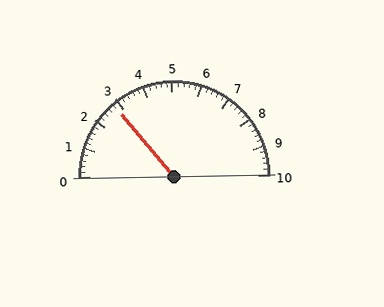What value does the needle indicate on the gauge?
The needle indicates approximately 2.8.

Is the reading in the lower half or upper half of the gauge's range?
The reading is in the lower half of the range (0 to 10).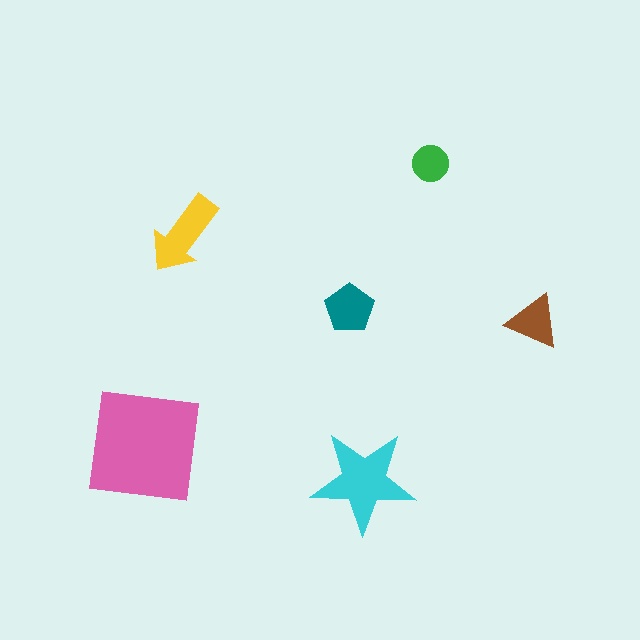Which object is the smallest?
The green circle.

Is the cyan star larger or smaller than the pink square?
Smaller.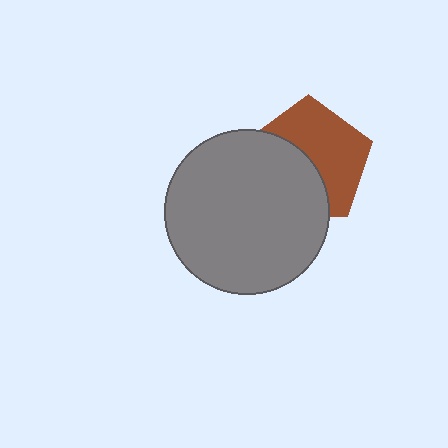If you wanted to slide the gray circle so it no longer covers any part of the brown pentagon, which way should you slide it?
Slide it toward the lower-left — that is the most direct way to separate the two shapes.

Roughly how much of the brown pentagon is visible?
About half of it is visible (roughly 53%).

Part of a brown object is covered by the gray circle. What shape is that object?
It is a pentagon.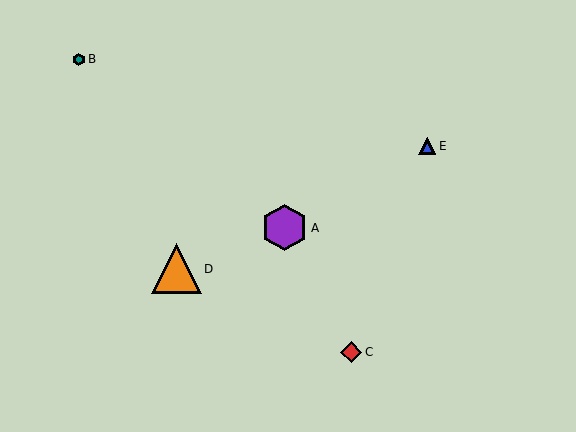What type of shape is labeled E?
Shape E is a blue triangle.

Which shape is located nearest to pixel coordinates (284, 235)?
The purple hexagon (labeled A) at (285, 228) is nearest to that location.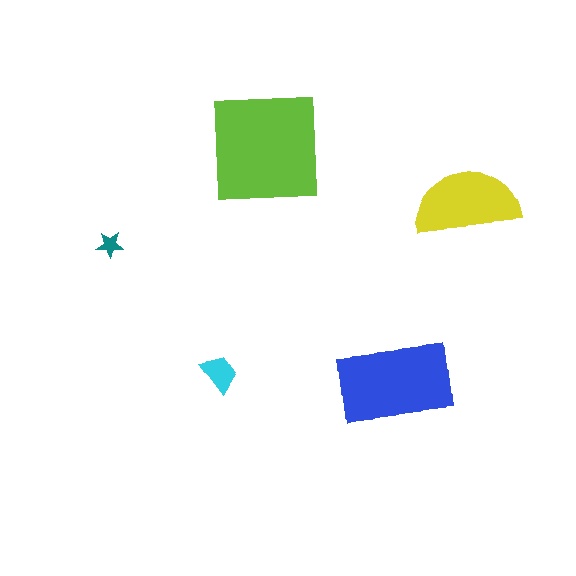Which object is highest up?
The lime square is topmost.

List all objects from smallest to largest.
The teal star, the cyan trapezoid, the yellow semicircle, the blue rectangle, the lime square.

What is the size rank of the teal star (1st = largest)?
5th.